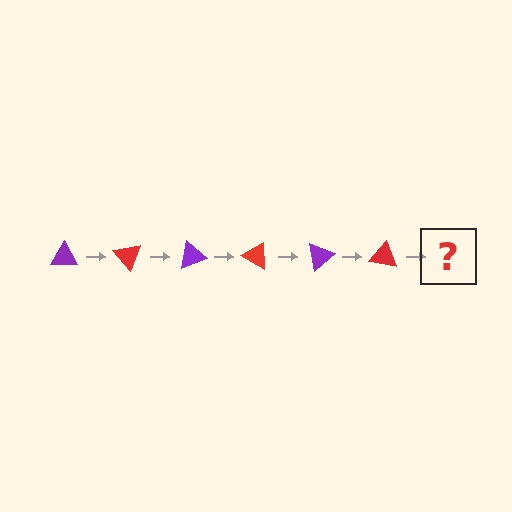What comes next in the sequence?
The next element should be a purple triangle, rotated 300 degrees from the start.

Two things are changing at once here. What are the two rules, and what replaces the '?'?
The two rules are that it rotates 50 degrees each step and the color cycles through purple and red. The '?' should be a purple triangle, rotated 300 degrees from the start.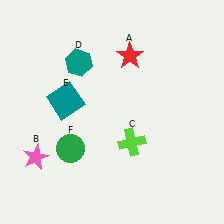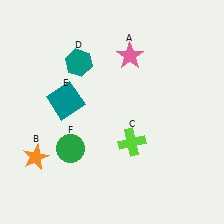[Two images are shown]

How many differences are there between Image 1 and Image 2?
There are 2 differences between the two images.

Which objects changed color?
A changed from red to pink. B changed from pink to orange.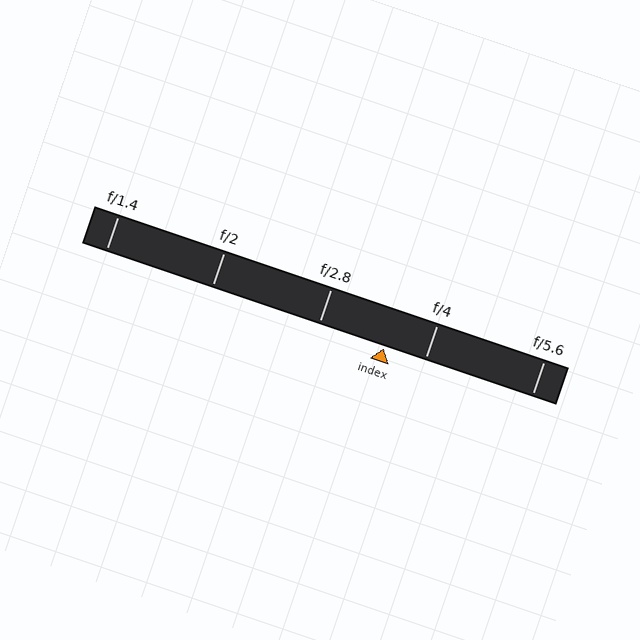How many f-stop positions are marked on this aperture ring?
There are 5 f-stop positions marked.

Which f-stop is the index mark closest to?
The index mark is closest to f/4.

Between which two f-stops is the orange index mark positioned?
The index mark is between f/2.8 and f/4.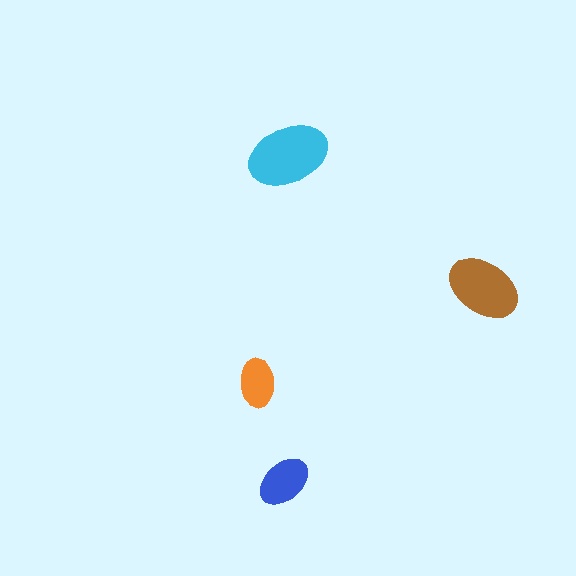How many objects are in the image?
There are 4 objects in the image.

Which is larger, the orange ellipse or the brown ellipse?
The brown one.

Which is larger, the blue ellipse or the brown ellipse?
The brown one.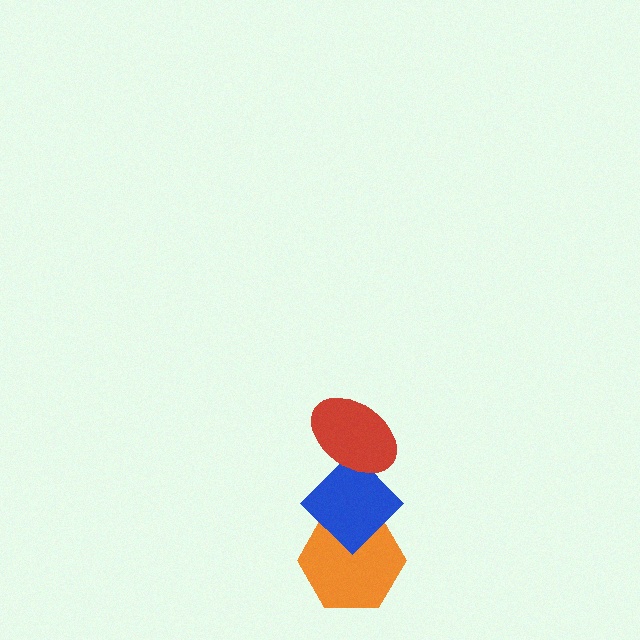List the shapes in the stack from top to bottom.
From top to bottom: the red ellipse, the blue diamond, the orange hexagon.